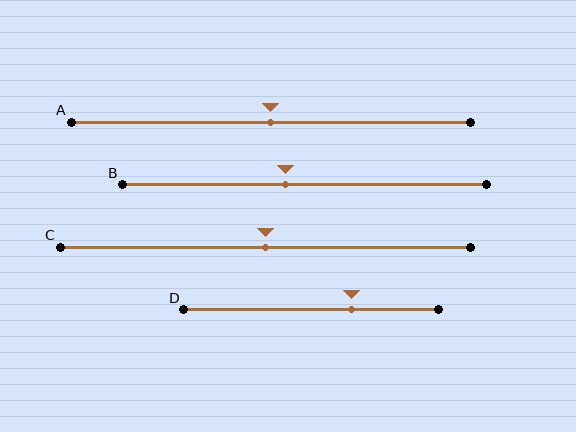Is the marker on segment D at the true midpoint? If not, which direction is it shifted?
No, the marker on segment D is shifted to the right by about 16% of the segment length.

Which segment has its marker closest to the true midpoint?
Segment A has its marker closest to the true midpoint.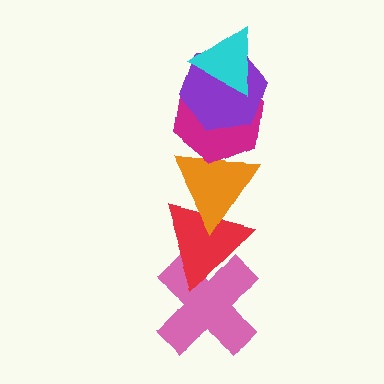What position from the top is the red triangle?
The red triangle is 5th from the top.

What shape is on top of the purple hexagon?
The cyan triangle is on top of the purple hexagon.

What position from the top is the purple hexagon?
The purple hexagon is 2nd from the top.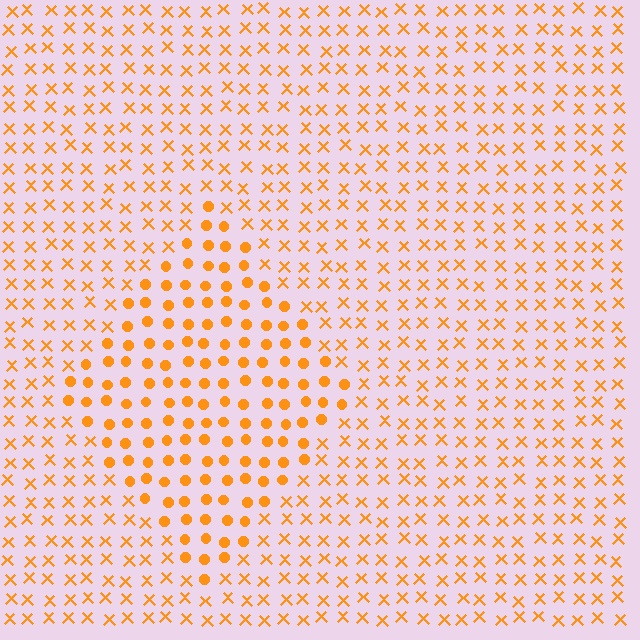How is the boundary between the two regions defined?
The boundary is defined by a change in element shape: circles inside vs. X marks outside. All elements share the same color and spacing.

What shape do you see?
I see a diamond.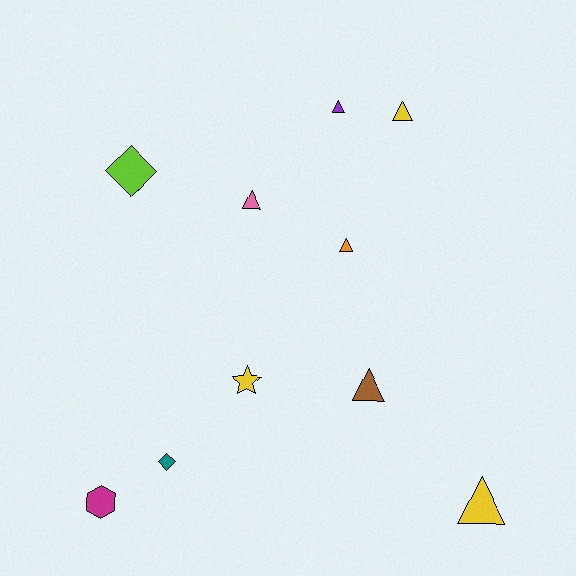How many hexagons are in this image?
There is 1 hexagon.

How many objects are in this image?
There are 10 objects.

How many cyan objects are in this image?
There are no cyan objects.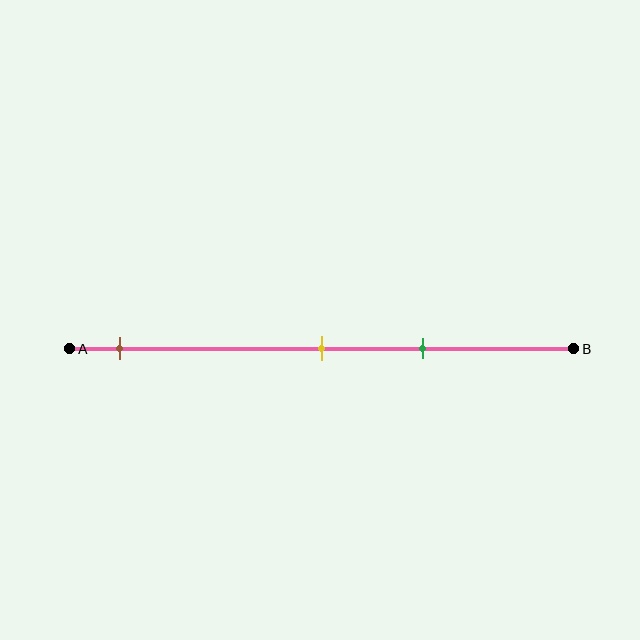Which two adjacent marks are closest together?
The yellow and green marks are the closest adjacent pair.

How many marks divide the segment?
There are 3 marks dividing the segment.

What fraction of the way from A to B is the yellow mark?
The yellow mark is approximately 50% (0.5) of the way from A to B.